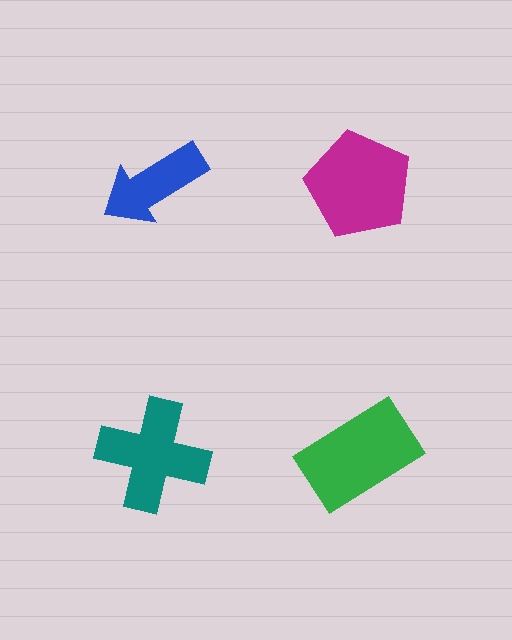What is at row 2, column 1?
A teal cross.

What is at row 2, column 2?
A green rectangle.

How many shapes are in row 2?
2 shapes.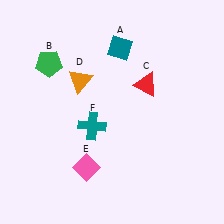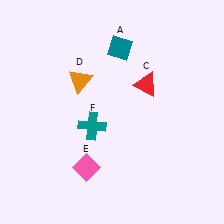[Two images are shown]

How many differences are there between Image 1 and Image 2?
There is 1 difference between the two images.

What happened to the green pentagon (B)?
The green pentagon (B) was removed in Image 2. It was in the top-left area of Image 1.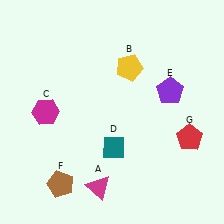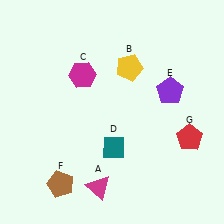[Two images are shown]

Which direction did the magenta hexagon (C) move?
The magenta hexagon (C) moved up.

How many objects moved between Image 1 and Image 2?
1 object moved between the two images.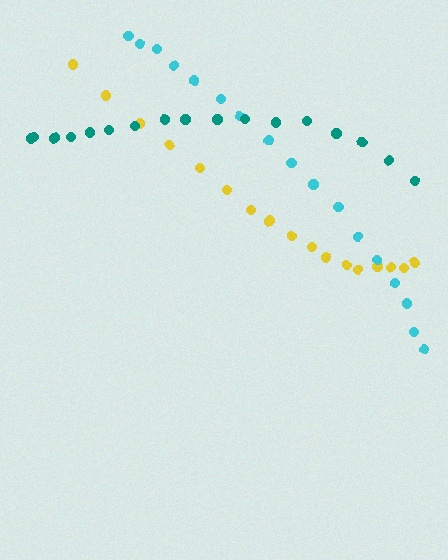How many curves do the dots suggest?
There are 3 distinct paths.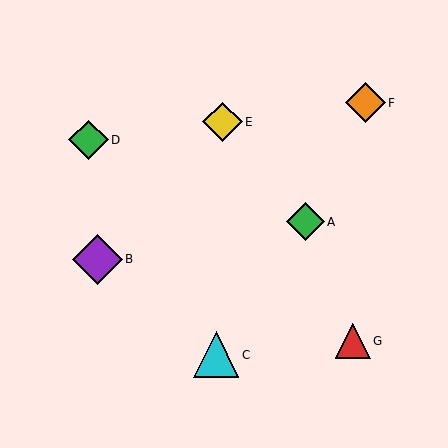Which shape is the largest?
The purple diamond (labeled B) is the largest.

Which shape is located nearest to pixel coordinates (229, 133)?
The yellow diamond (labeled E) at (222, 122) is nearest to that location.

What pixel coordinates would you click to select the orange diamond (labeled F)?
Click at (365, 103) to select the orange diamond F.